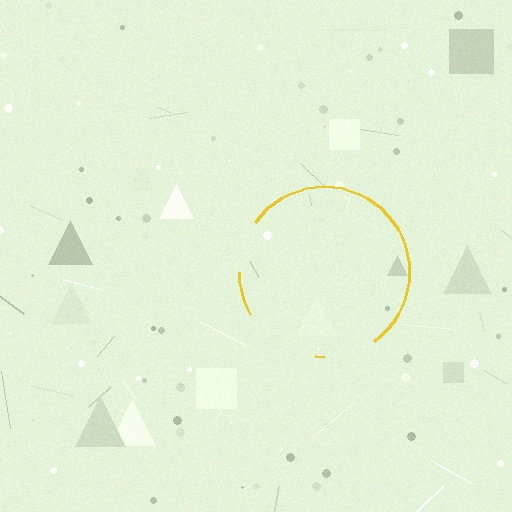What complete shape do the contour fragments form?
The contour fragments form a circle.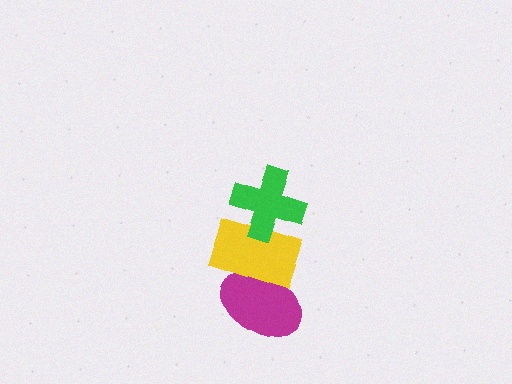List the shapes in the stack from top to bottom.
From top to bottom: the green cross, the yellow rectangle, the magenta ellipse.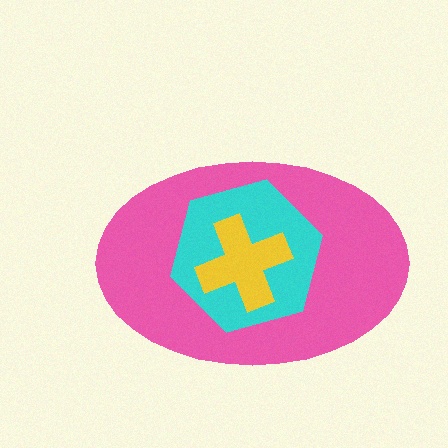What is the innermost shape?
The yellow cross.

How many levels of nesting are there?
3.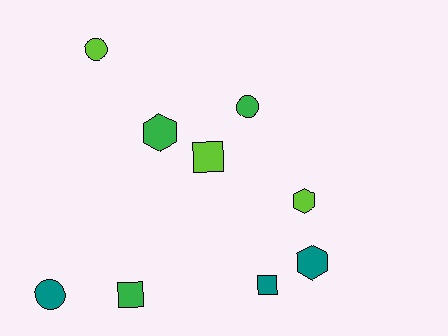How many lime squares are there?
There is 1 lime square.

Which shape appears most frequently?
Square, with 3 objects.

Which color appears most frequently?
Green, with 3 objects.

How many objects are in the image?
There are 9 objects.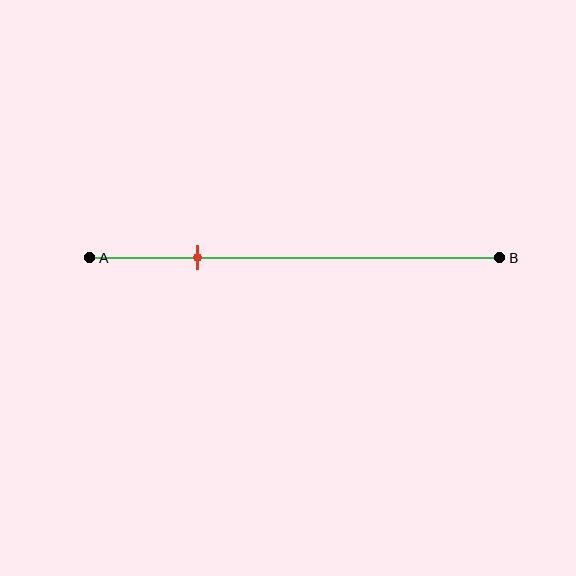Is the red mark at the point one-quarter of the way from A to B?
Yes, the mark is approximately at the one-quarter point.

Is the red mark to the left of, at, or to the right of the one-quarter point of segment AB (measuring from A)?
The red mark is approximately at the one-quarter point of segment AB.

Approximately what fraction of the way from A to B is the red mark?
The red mark is approximately 25% of the way from A to B.